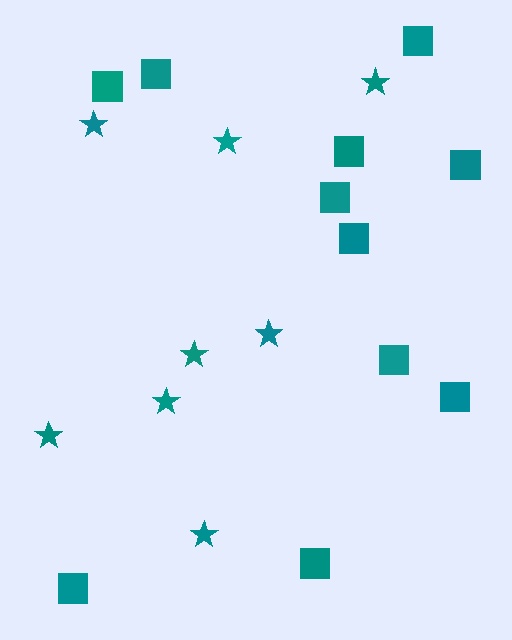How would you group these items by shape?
There are 2 groups: one group of squares (11) and one group of stars (8).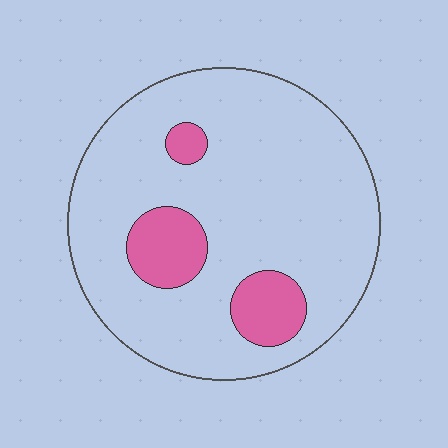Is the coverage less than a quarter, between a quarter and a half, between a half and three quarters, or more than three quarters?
Less than a quarter.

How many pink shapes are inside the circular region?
3.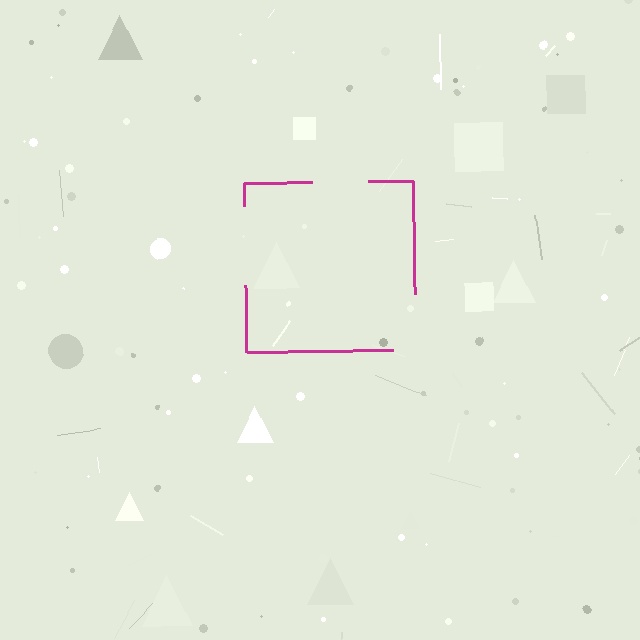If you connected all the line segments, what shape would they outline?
They would outline a square.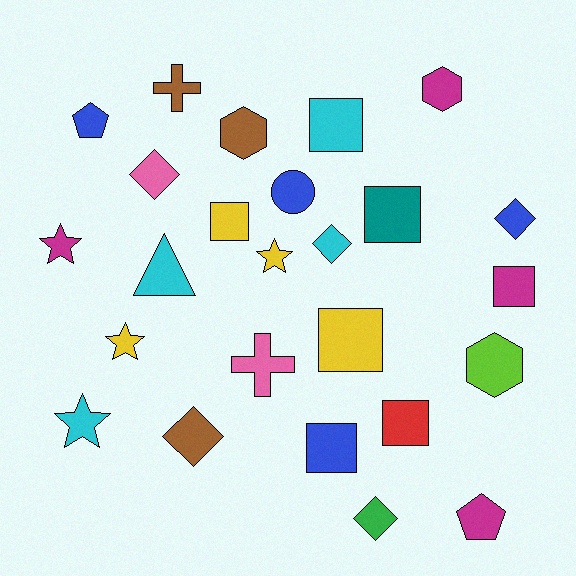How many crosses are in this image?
There are 2 crosses.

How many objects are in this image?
There are 25 objects.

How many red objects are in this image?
There is 1 red object.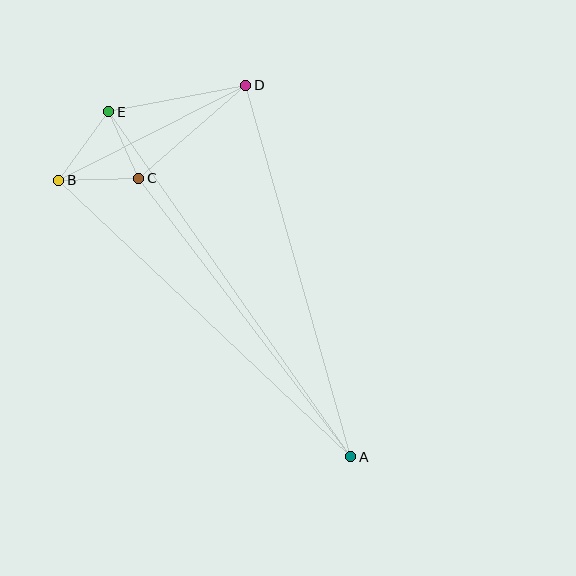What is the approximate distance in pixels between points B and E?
The distance between B and E is approximately 84 pixels.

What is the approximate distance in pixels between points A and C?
The distance between A and C is approximately 350 pixels.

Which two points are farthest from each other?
Points A and E are farthest from each other.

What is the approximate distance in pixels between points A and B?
The distance between A and B is approximately 402 pixels.